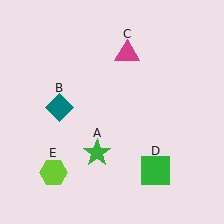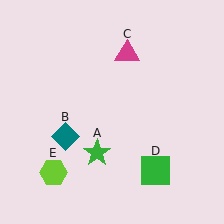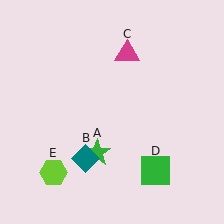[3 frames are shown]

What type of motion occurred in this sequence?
The teal diamond (object B) rotated counterclockwise around the center of the scene.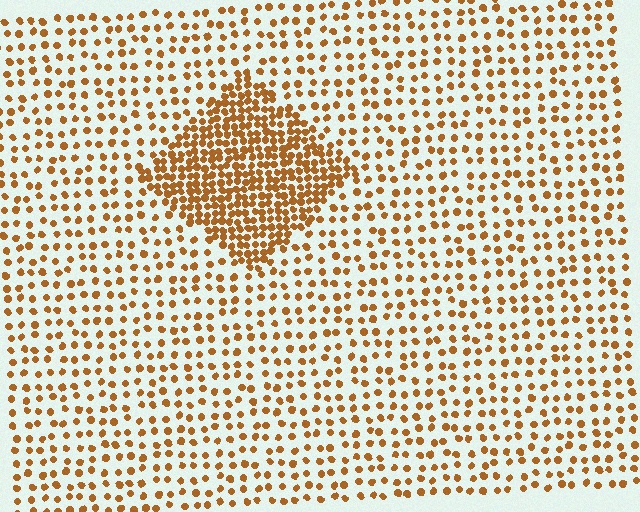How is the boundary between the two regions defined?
The boundary is defined by a change in element density (approximately 2.6x ratio). All elements are the same color, size, and shape.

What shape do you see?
I see a diamond.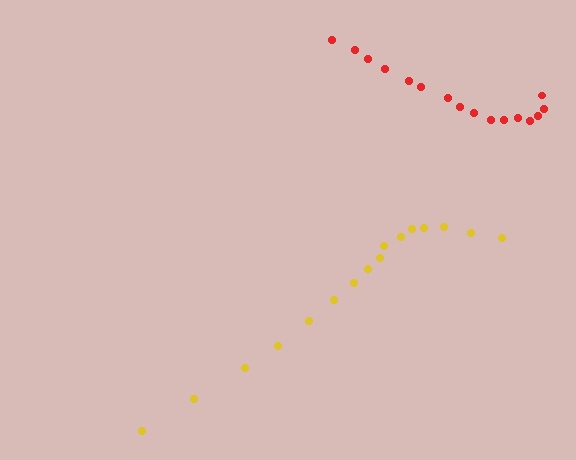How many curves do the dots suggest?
There are 2 distinct paths.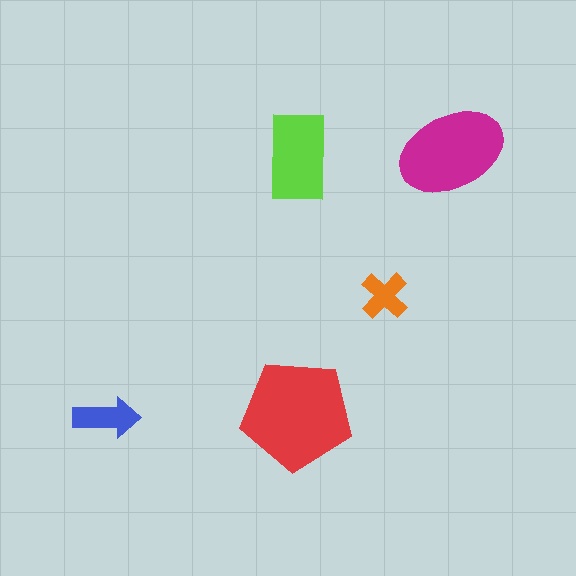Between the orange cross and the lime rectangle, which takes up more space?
The lime rectangle.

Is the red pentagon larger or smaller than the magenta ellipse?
Larger.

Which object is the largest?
The red pentagon.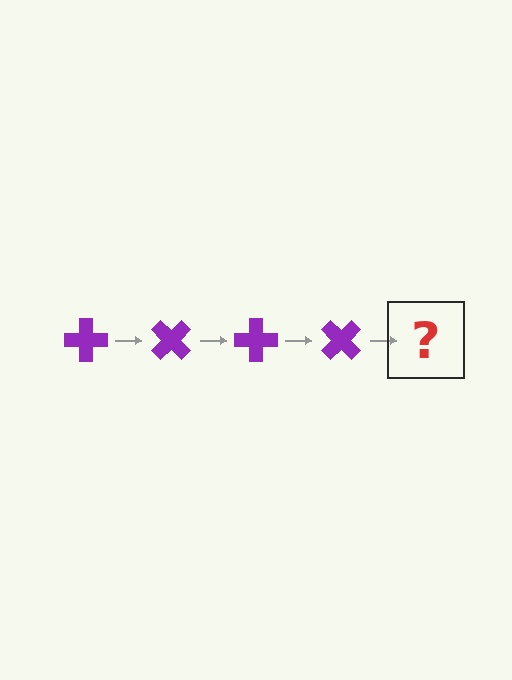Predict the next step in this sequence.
The next step is a purple cross rotated 180 degrees.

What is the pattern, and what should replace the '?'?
The pattern is that the cross rotates 45 degrees each step. The '?' should be a purple cross rotated 180 degrees.